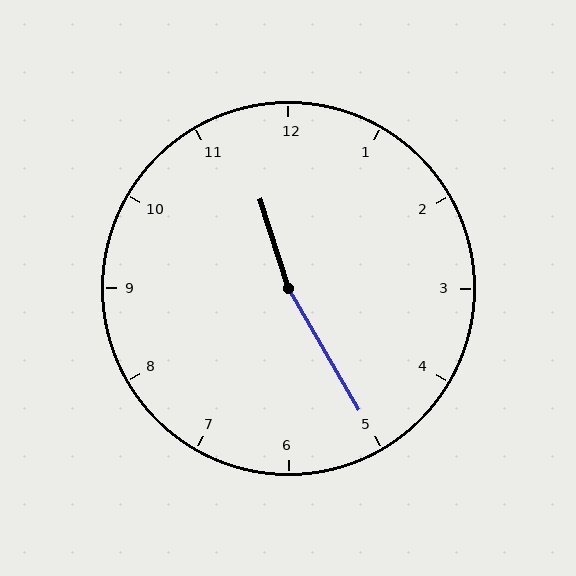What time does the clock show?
11:25.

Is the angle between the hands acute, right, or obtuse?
It is obtuse.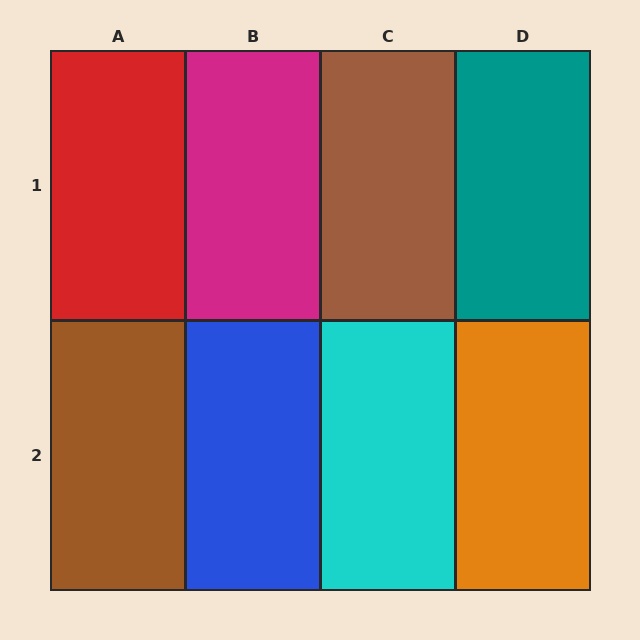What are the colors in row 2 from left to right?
Brown, blue, cyan, orange.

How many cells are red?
1 cell is red.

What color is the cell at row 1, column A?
Red.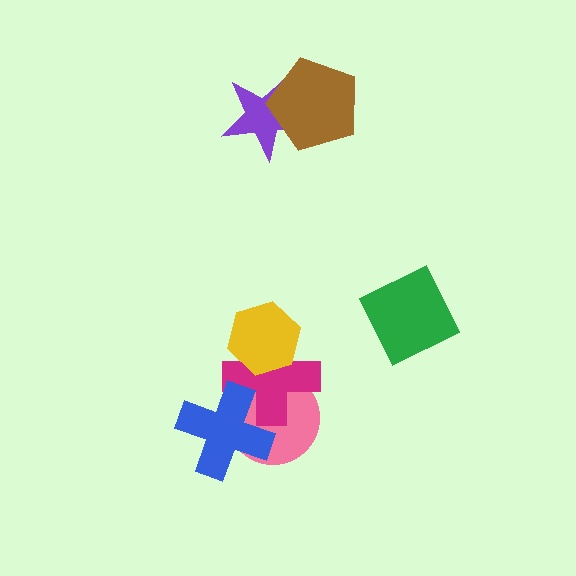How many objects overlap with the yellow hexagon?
1 object overlaps with the yellow hexagon.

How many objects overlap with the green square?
0 objects overlap with the green square.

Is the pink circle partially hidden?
Yes, it is partially covered by another shape.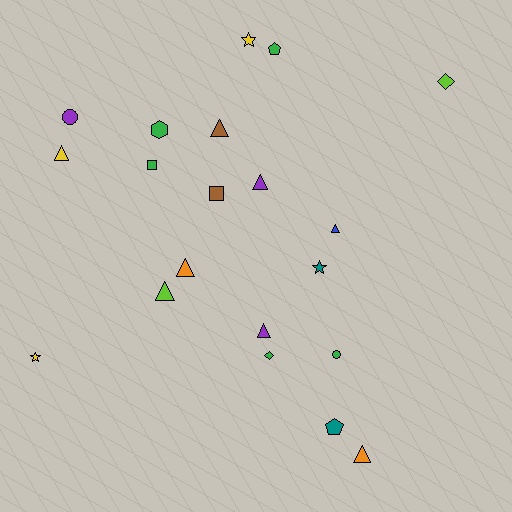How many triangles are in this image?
There are 8 triangles.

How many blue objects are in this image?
There is 1 blue object.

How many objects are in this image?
There are 20 objects.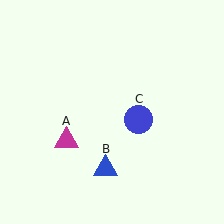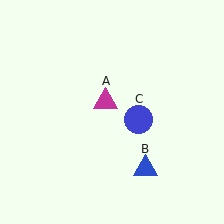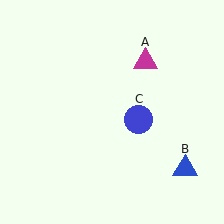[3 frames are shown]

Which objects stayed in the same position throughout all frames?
Blue circle (object C) remained stationary.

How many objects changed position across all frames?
2 objects changed position: magenta triangle (object A), blue triangle (object B).